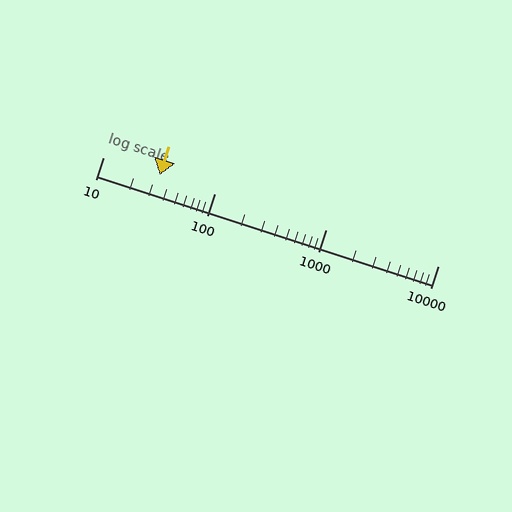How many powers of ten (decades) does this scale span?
The scale spans 3 decades, from 10 to 10000.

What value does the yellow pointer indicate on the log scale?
The pointer indicates approximately 32.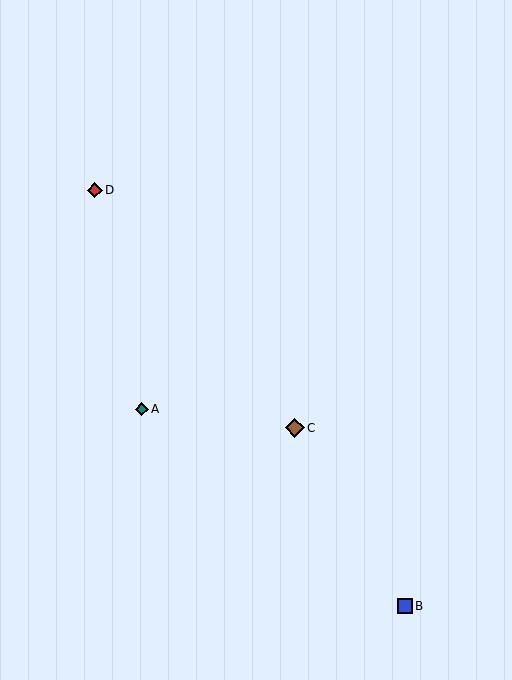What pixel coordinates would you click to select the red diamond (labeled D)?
Click at (95, 190) to select the red diamond D.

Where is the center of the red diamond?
The center of the red diamond is at (95, 190).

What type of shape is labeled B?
Shape B is a blue square.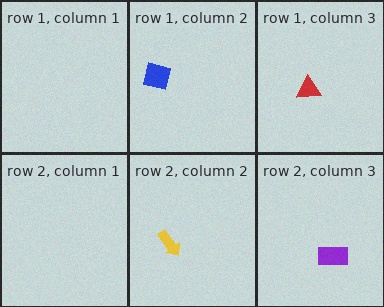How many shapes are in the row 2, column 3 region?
1.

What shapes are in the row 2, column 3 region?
The purple rectangle.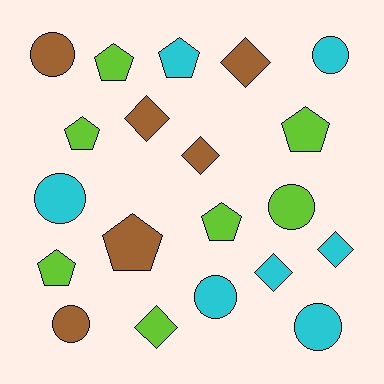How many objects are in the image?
There are 20 objects.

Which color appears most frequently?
Lime, with 7 objects.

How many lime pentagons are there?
There are 5 lime pentagons.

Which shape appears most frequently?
Circle, with 7 objects.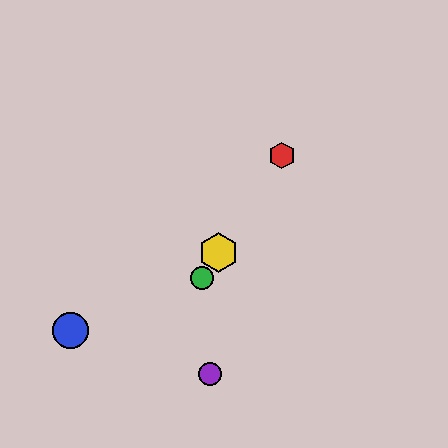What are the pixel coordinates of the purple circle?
The purple circle is at (210, 374).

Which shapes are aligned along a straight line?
The red hexagon, the green circle, the yellow hexagon are aligned along a straight line.